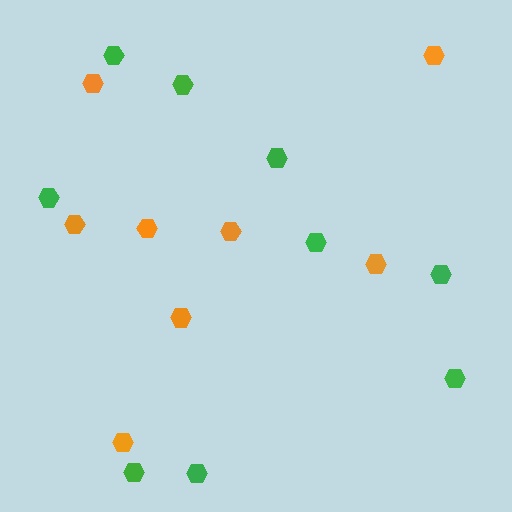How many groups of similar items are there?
There are 2 groups: one group of orange hexagons (8) and one group of green hexagons (9).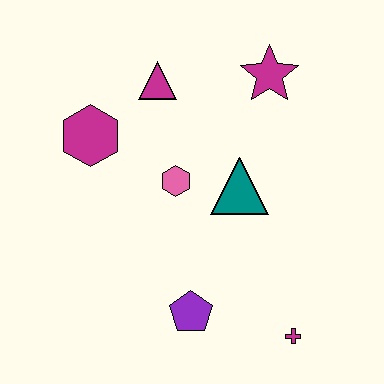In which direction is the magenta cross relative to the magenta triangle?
The magenta cross is below the magenta triangle.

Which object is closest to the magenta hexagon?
The magenta triangle is closest to the magenta hexagon.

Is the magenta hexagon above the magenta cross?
Yes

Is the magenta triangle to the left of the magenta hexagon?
No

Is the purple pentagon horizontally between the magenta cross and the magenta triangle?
Yes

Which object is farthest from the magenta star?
The magenta cross is farthest from the magenta star.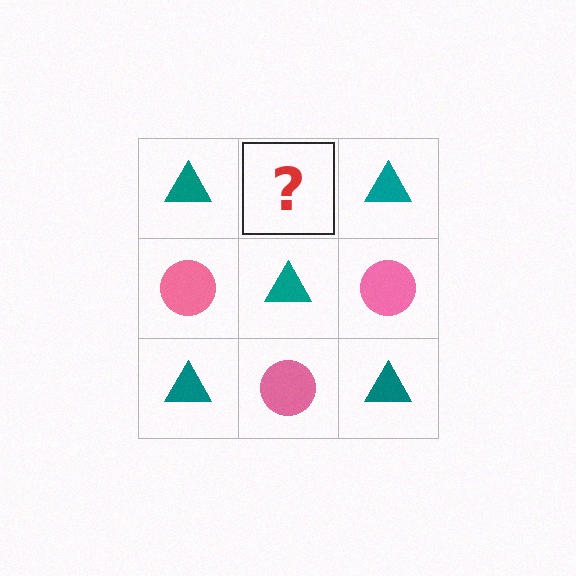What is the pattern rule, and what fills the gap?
The rule is that it alternates teal triangle and pink circle in a checkerboard pattern. The gap should be filled with a pink circle.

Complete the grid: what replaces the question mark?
The question mark should be replaced with a pink circle.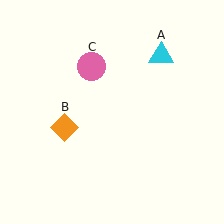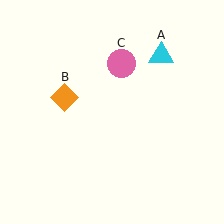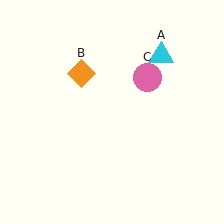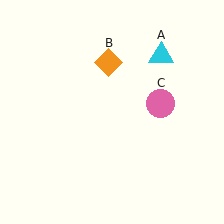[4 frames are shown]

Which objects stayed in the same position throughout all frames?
Cyan triangle (object A) remained stationary.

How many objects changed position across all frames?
2 objects changed position: orange diamond (object B), pink circle (object C).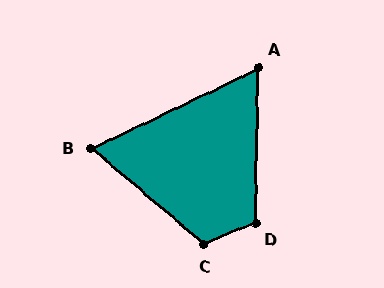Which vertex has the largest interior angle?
C, at approximately 117 degrees.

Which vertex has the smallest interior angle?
A, at approximately 63 degrees.